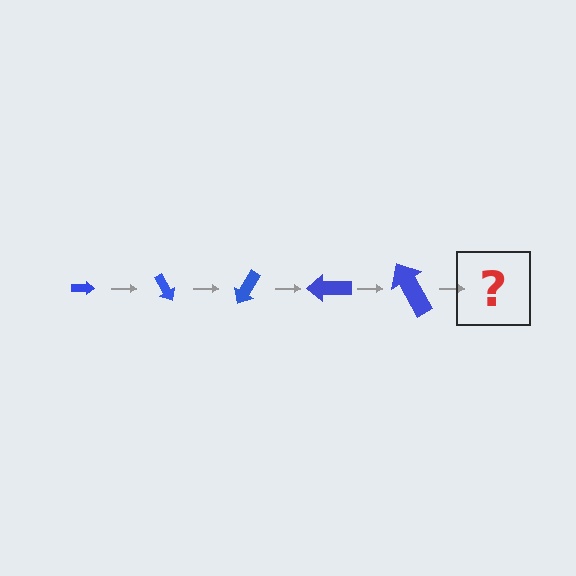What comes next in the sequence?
The next element should be an arrow, larger than the previous one and rotated 300 degrees from the start.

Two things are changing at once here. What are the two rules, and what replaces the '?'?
The two rules are that the arrow grows larger each step and it rotates 60 degrees each step. The '?' should be an arrow, larger than the previous one and rotated 300 degrees from the start.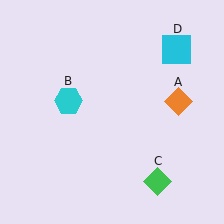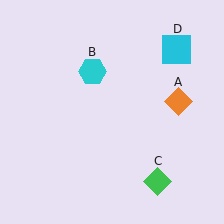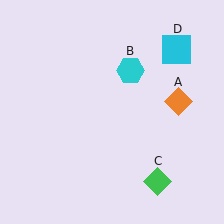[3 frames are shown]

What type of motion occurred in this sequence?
The cyan hexagon (object B) rotated clockwise around the center of the scene.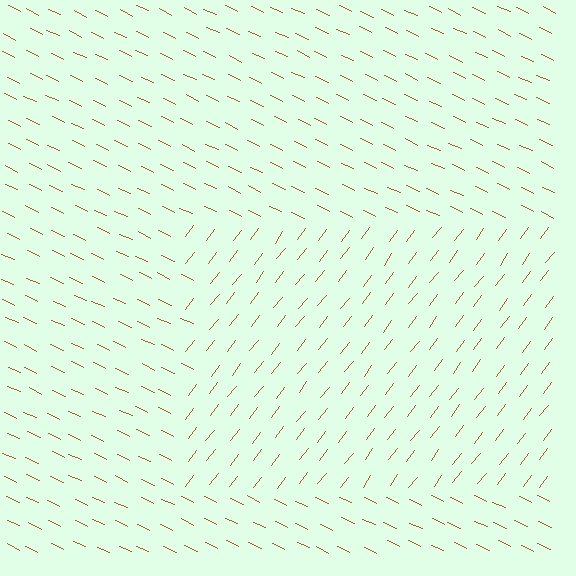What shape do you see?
I see a rectangle.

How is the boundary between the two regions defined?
The boundary is defined purely by a change in line orientation (approximately 78 degrees difference). All lines are the same color and thickness.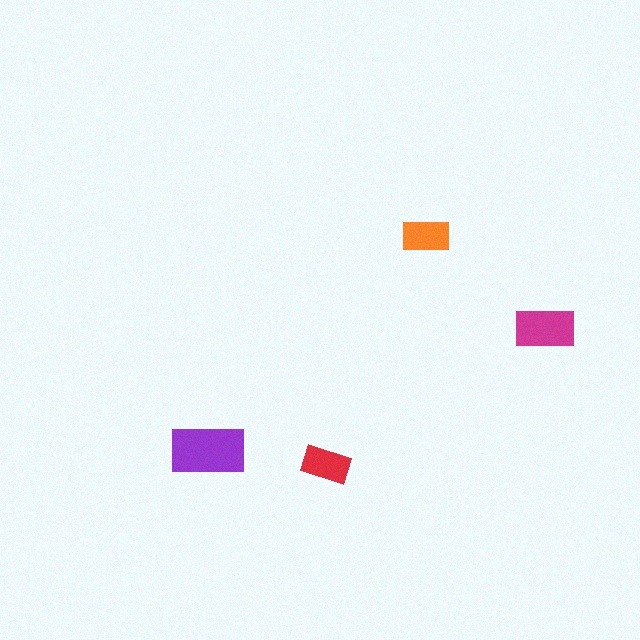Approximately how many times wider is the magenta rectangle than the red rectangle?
About 1.5 times wider.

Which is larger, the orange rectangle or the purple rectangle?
The purple one.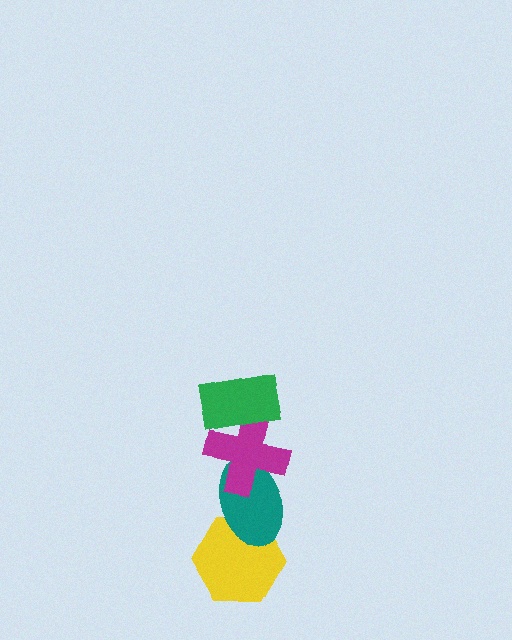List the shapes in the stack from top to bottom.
From top to bottom: the green rectangle, the magenta cross, the teal ellipse, the yellow hexagon.